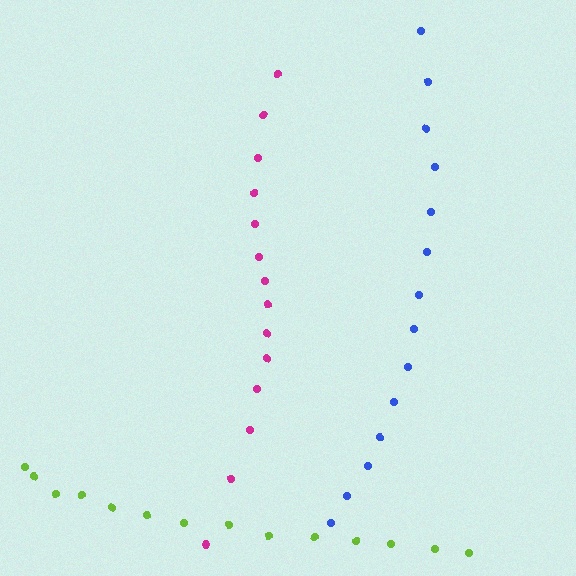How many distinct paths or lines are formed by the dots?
There are 3 distinct paths.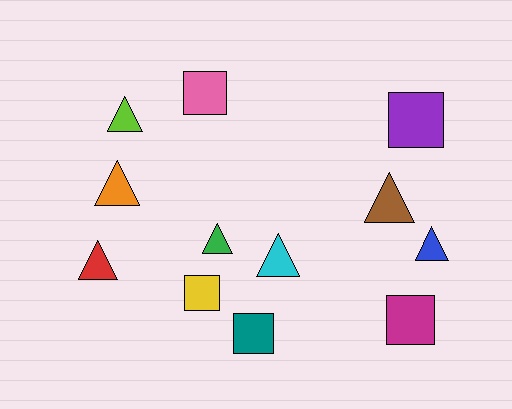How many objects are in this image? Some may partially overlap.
There are 12 objects.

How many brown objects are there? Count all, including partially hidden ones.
There is 1 brown object.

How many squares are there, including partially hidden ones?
There are 5 squares.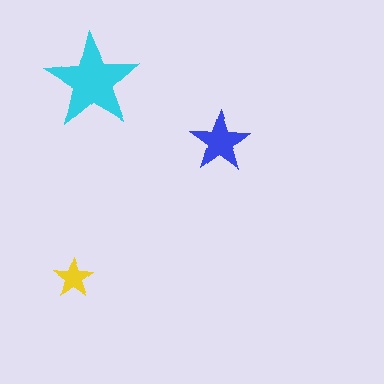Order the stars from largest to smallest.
the cyan one, the blue one, the yellow one.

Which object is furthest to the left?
The yellow star is leftmost.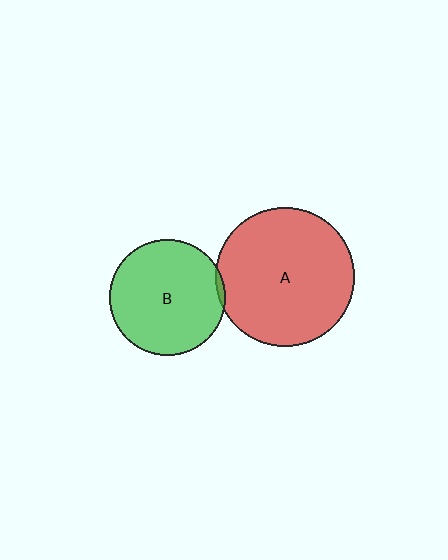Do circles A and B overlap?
Yes.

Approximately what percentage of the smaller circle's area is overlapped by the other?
Approximately 5%.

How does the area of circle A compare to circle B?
Approximately 1.4 times.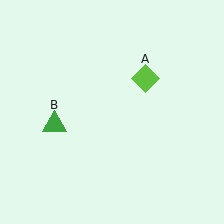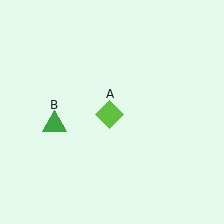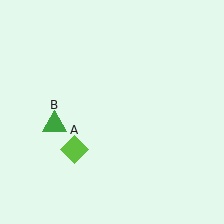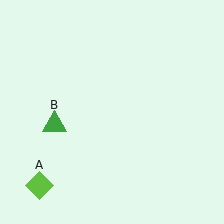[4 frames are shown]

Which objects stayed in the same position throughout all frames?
Green triangle (object B) remained stationary.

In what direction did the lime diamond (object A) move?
The lime diamond (object A) moved down and to the left.